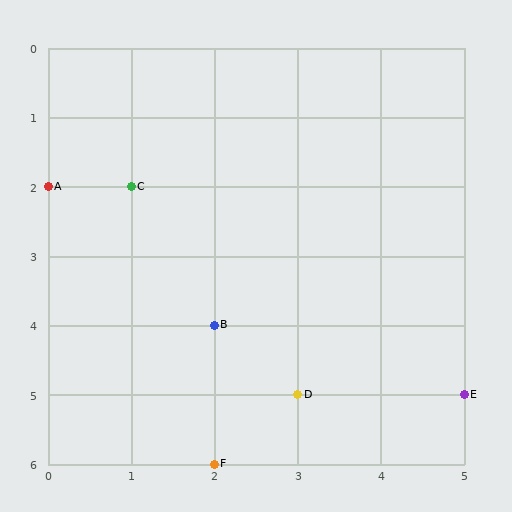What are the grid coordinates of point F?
Point F is at grid coordinates (2, 6).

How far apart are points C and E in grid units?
Points C and E are 4 columns and 3 rows apart (about 5.0 grid units diagonally).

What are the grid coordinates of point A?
Point A is at grid coordinates (0, 2).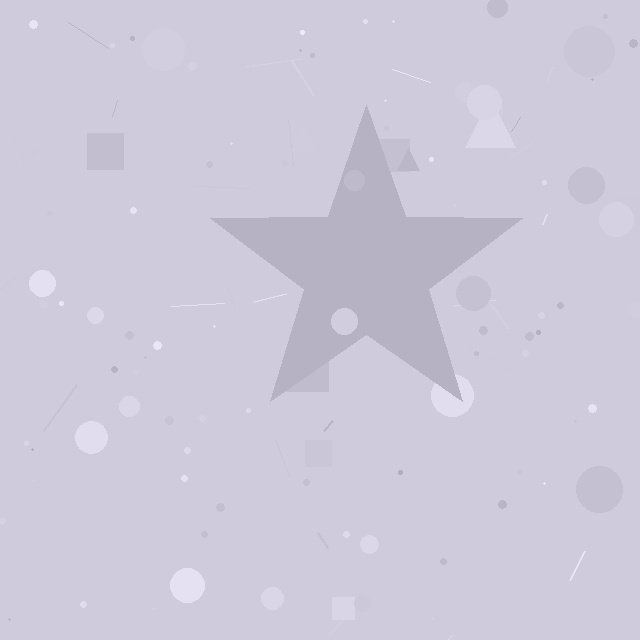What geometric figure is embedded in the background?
A star is embedded in the background.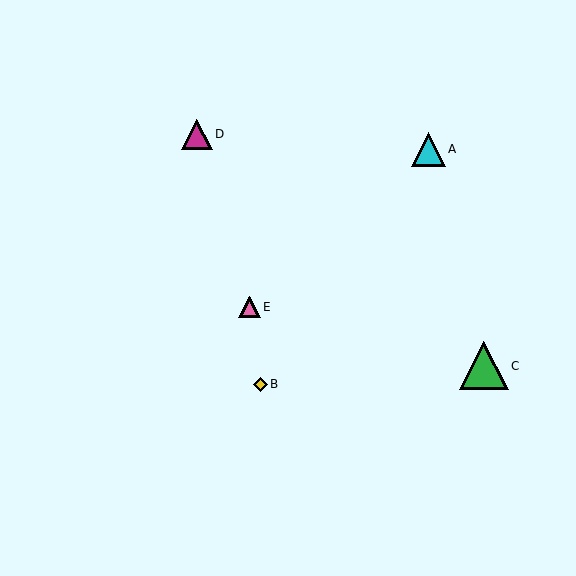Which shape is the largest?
The green triangle (labeled C) is the largest.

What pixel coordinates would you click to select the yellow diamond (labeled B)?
Click at (260, 384) to select the yellow diamond B.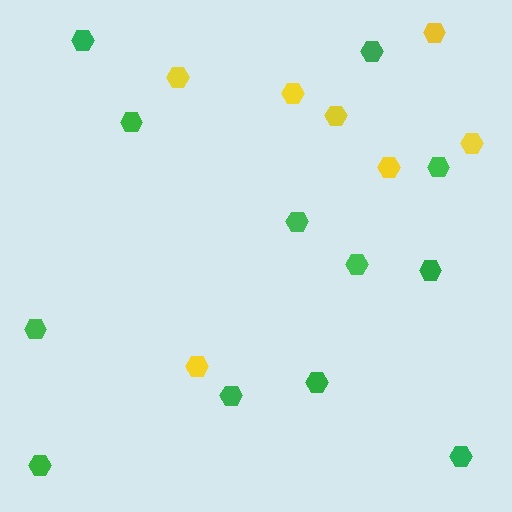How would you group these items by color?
There are 2 groups: one group of yellow hexagons (7) and one group of green hexagons (12).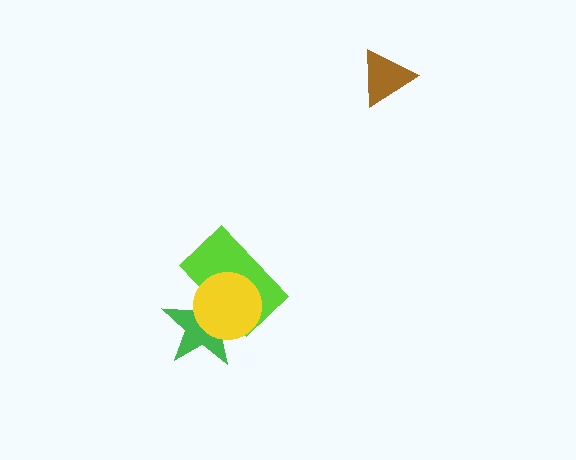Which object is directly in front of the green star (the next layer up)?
The lime rectangle is directly in front of the green star.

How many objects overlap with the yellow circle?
2 objects overlap with the yellow circle.